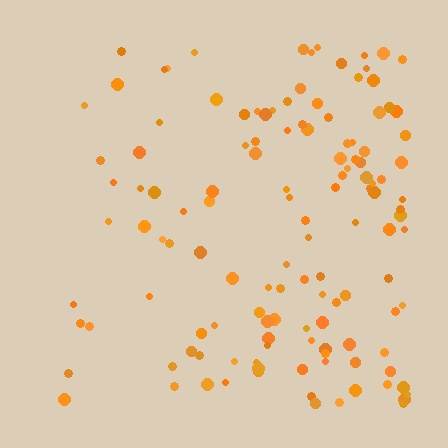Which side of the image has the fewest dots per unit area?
The left.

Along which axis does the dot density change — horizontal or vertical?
Horizontal.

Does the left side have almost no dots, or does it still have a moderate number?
Still a moderate number, just noticeably fewer than the right.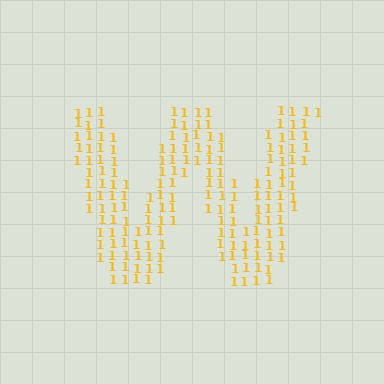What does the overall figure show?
The overall figure shows the letter W.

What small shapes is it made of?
It is made of small digit 1's.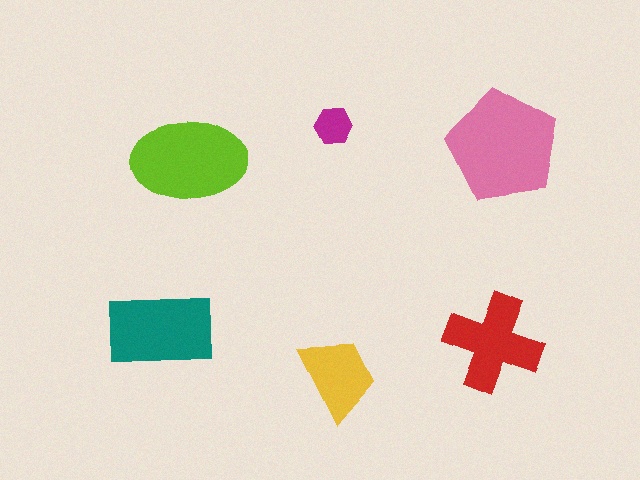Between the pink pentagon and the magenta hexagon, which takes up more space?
The pink pentagon.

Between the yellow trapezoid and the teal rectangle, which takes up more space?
The teal rectangle.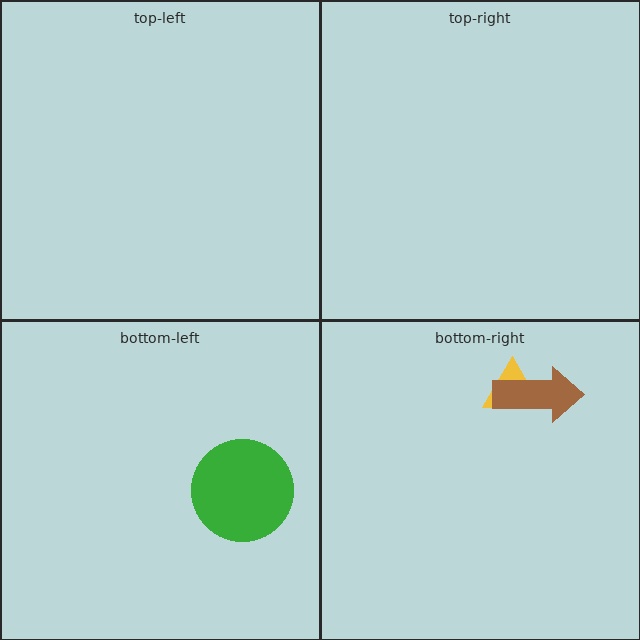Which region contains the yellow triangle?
The bottom-right region.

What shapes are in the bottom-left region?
The green circle.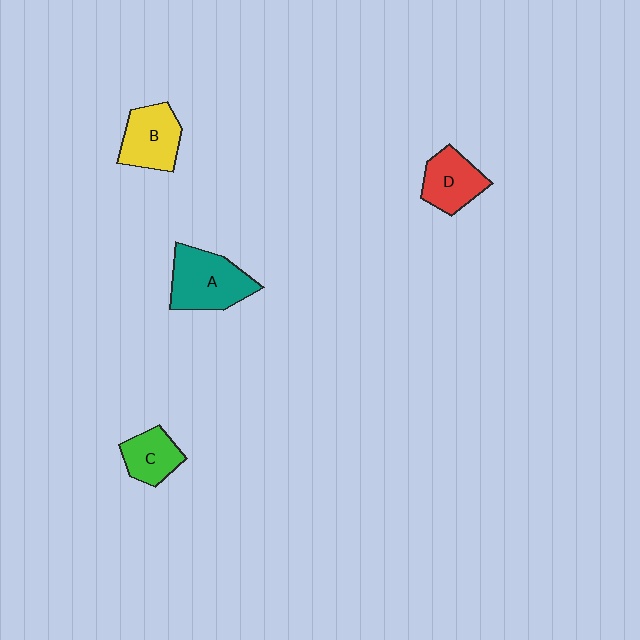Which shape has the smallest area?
Shape C (green).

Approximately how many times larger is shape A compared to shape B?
Approximately 1.3 times.